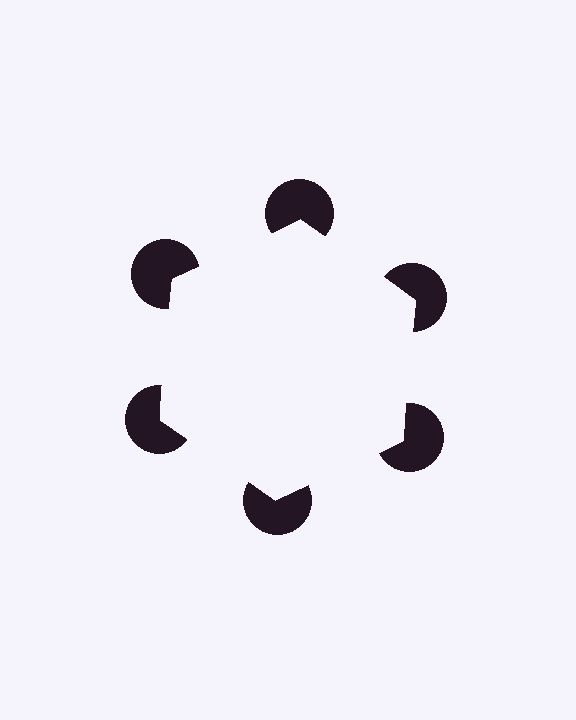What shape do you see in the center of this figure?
An illusory hexagon — its edges are inferred from the aligned wedge cuts in the pac-man discs, not physically drawn.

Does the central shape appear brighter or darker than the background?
It typically appears slightly brighter than the background, even though no actual brightness change is drawn.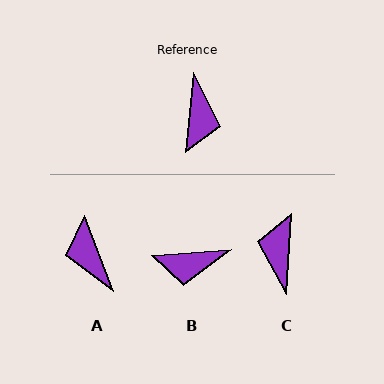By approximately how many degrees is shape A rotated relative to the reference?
Approximately 153 degrees clockwise.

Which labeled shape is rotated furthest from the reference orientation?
C, about 178 degrees away.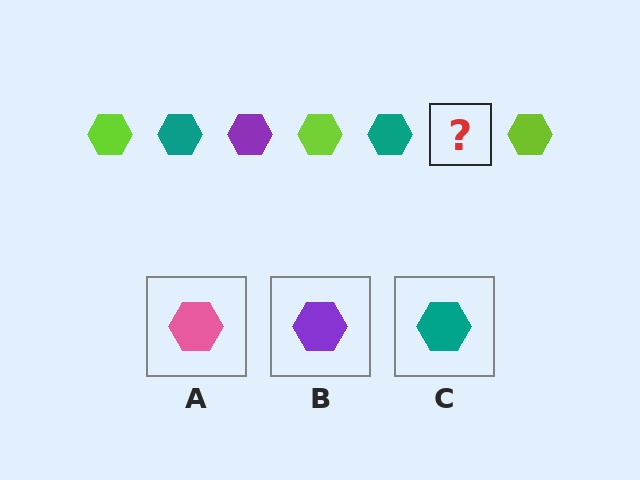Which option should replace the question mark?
Option B.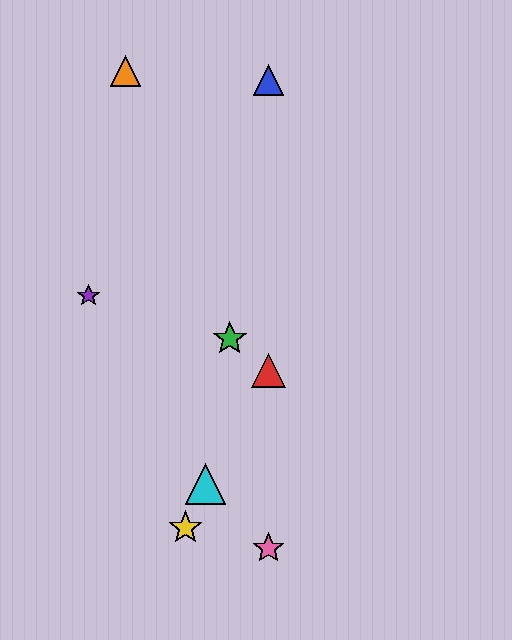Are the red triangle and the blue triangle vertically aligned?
Yes, both are at x≈268.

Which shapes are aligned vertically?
The red triangle, the blue triangle, the pink star are aligned vertically.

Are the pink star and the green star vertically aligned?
No, the pink star is at x≈268 and the green star is at x≈230.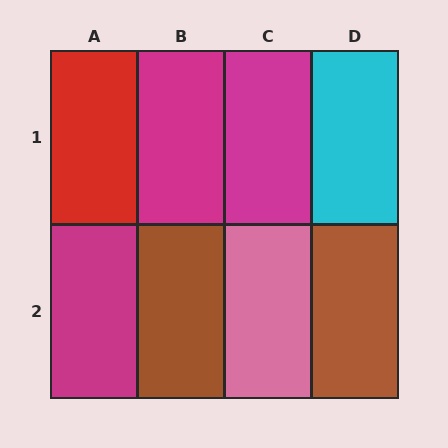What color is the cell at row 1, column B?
Magenta.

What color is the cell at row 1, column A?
Red.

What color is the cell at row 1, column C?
Magenta.